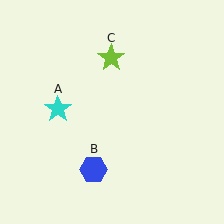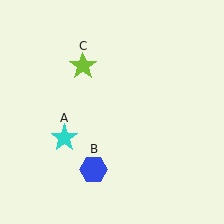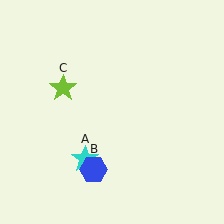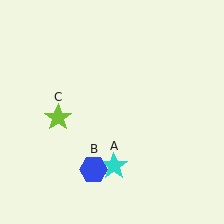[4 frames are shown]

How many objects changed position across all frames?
2 objects changed position: cyan star (object A), lime star (object C).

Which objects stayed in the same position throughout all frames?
Blue hexagon (object B) remained stationary.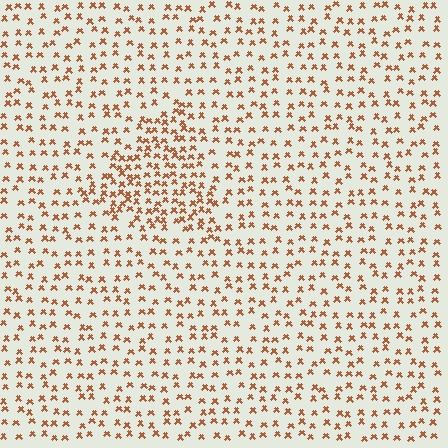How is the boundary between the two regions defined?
The boundary is defined by a change in element density (approximately 1.9x ratio). All elements are the same color, size, and shape.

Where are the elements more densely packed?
The elements are more densely packed inside the triangle boundary.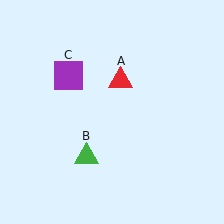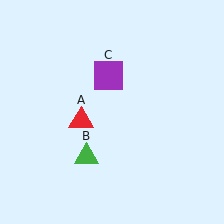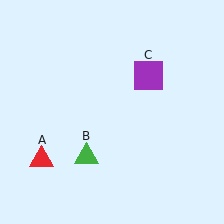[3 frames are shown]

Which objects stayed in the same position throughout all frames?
Green triangle (object B) remained stationary.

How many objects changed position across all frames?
2 objects changed position: red triangle (object A), purple square (object C).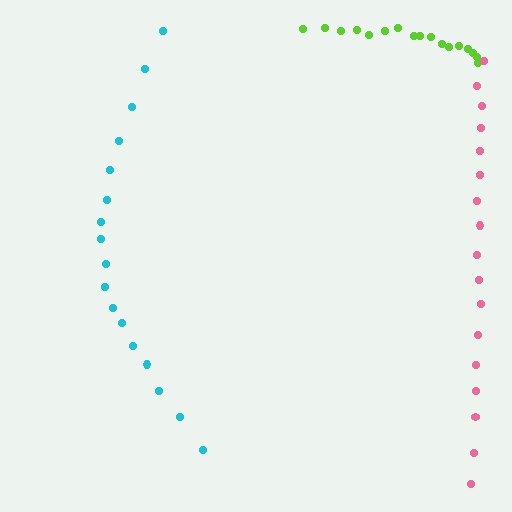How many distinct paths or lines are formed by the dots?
There are 3 distinct paths.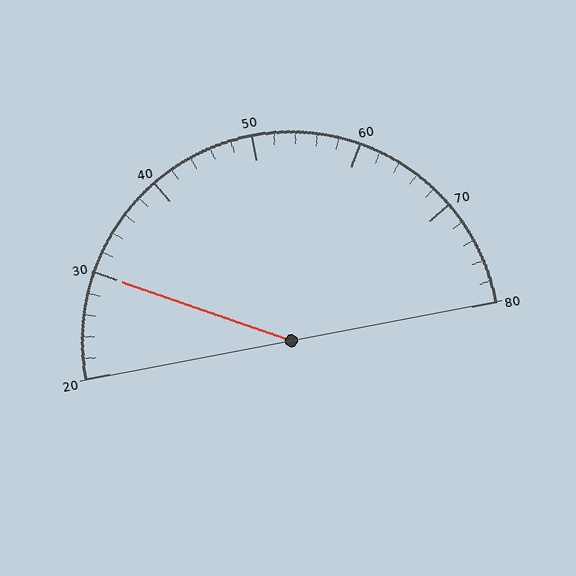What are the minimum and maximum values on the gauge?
The gauge ranges from 20 to 80.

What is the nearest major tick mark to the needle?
The nearest major tick mark is 30.